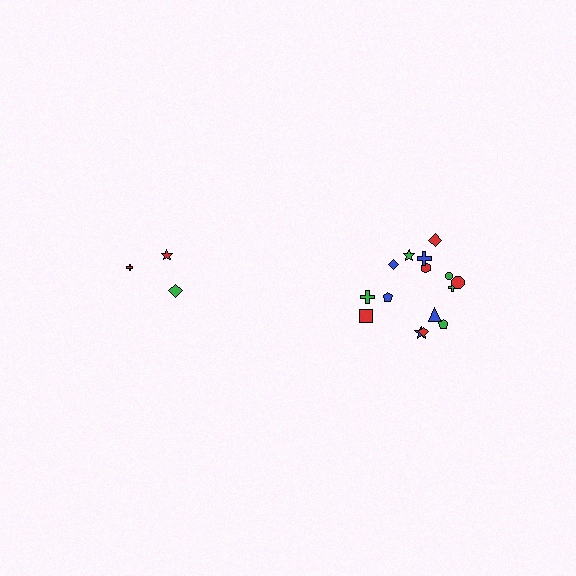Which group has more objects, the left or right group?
The right group.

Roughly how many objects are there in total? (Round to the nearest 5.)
Roughly 20 objects in total.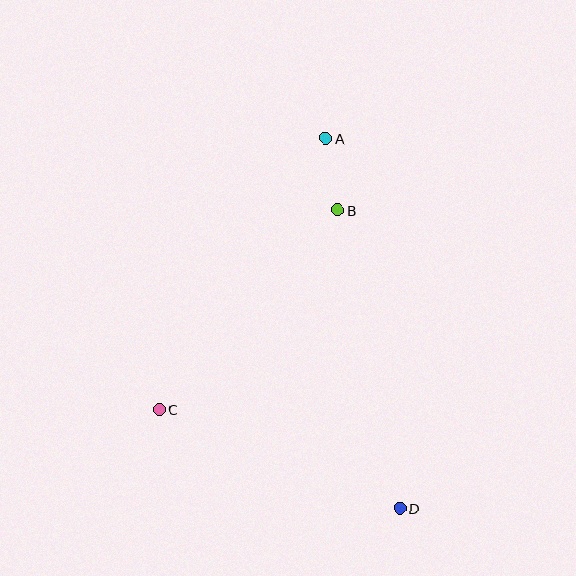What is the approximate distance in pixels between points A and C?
The distance between A and C is approximately 318 pixels.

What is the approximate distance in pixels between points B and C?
The distance between B and C is approximately 268 pixels.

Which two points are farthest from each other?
Points A and D are farthest from each other.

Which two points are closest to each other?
Points A and B are closest to each other.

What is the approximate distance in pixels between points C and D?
The distance between C and D is approximately 260 pixels.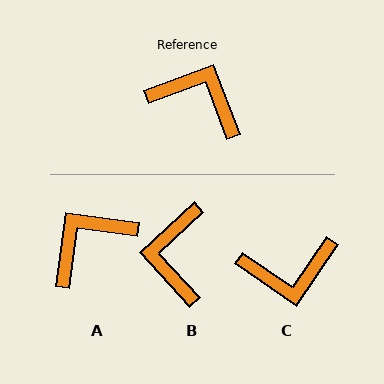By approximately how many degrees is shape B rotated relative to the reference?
Approximately 112 degrees counter-clockwise.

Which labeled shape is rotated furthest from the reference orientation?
C, about 145 degrees away.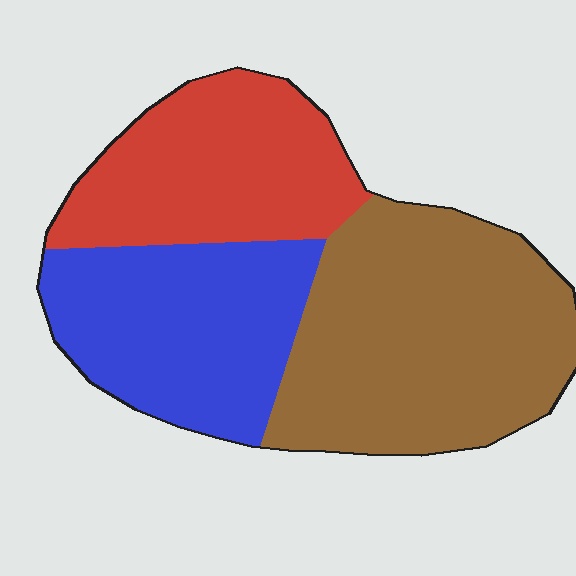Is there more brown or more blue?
Brown.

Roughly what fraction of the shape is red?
Red takes up about one quarter (1/4) of the shape.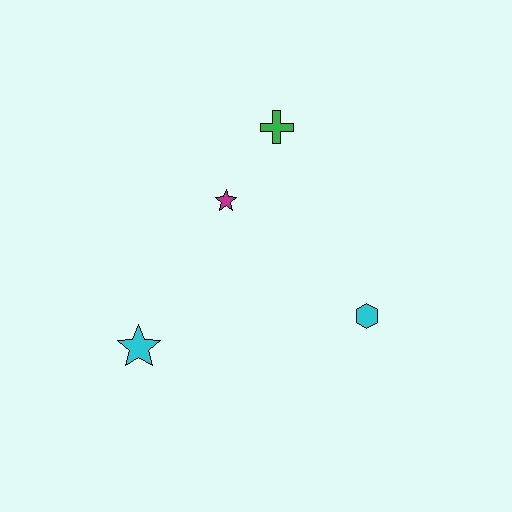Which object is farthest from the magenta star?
The cyan hexagon is farthest from the magenta star.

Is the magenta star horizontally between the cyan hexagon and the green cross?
No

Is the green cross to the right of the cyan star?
Yes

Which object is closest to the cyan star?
The magenta star is closest to the cyan star.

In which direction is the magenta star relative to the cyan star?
The magenta star is above the cyan star.